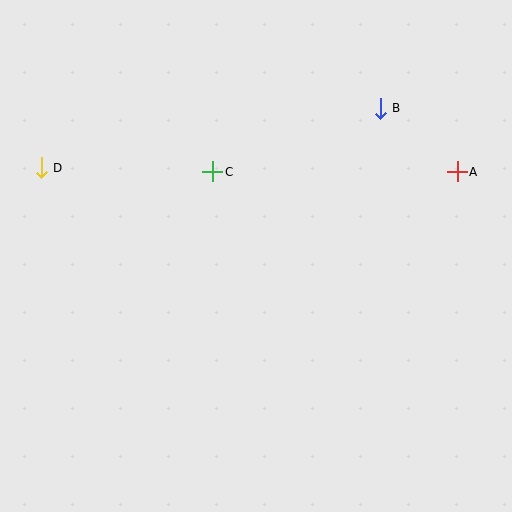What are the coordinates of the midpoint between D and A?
The midpoint between D and A is at (249, 170).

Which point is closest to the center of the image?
Point C at (213, 172) is closest to the center.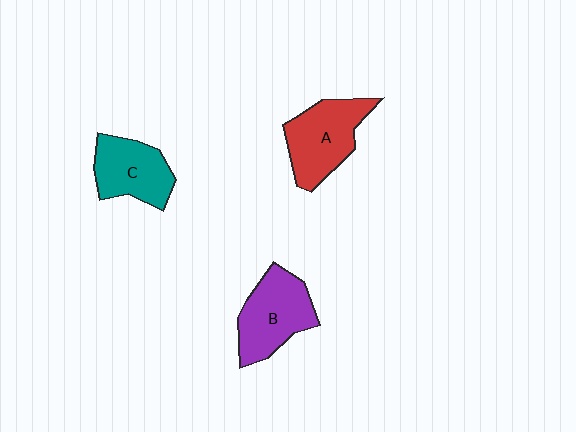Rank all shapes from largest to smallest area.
From largest to smallest: A (red), B (purple), C (teal).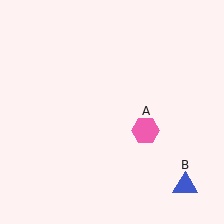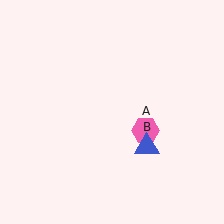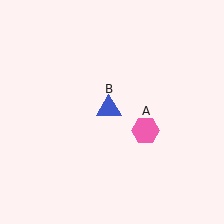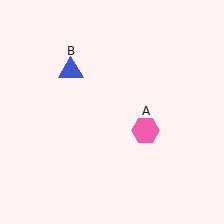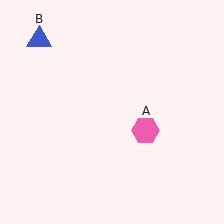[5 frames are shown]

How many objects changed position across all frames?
1 object changed position: blue triangle (object B).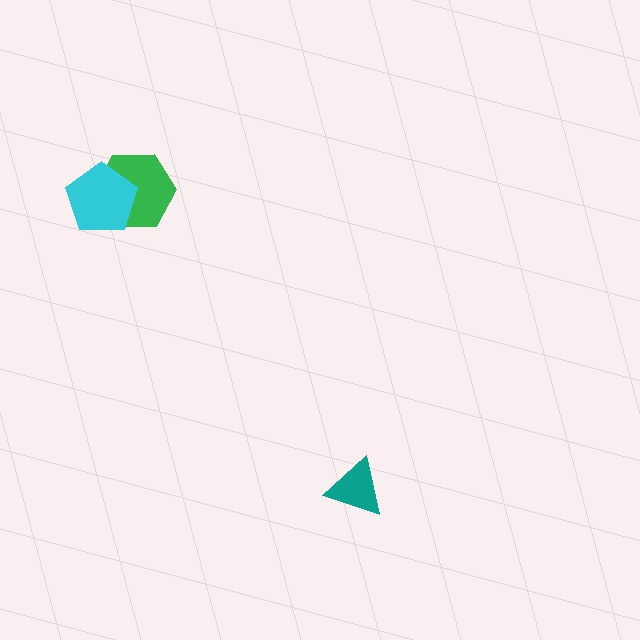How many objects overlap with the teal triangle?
0 objects overlap with the teal triangle.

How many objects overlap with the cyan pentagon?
1 object overlaps with the cyan pentagon.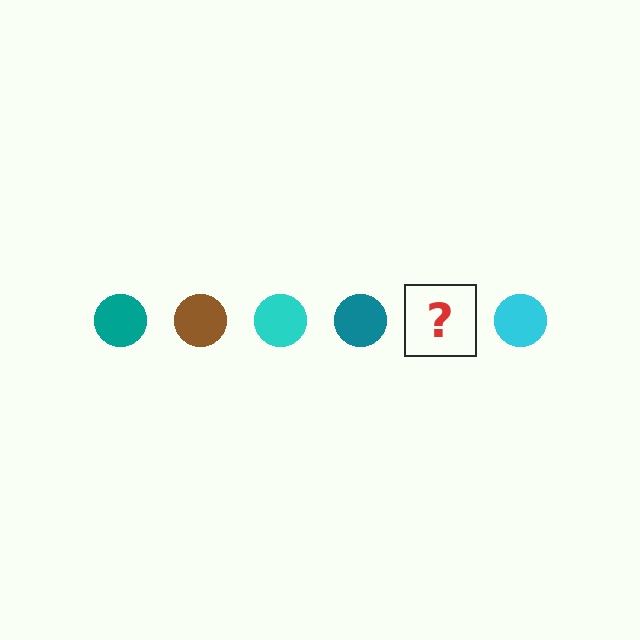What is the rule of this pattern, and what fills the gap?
The rule is that the pattern cycles through teal, brown, cyan circles. The gap should be filled with a brown circle.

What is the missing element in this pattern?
The missing element is a brown circle.